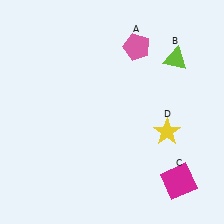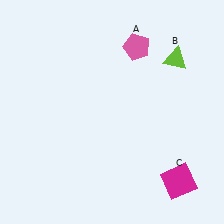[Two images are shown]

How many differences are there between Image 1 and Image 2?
There is 1 difference between the two images.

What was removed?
The yellow star (D) was removed in Image 2.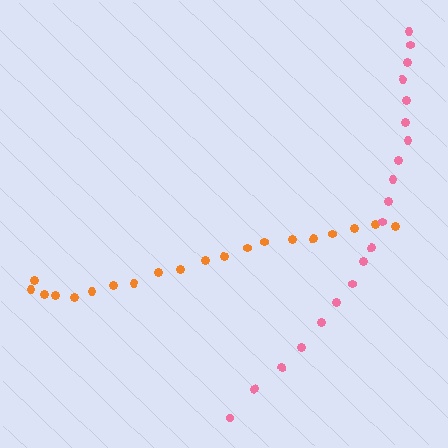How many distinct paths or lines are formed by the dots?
There are 2 distinct paths.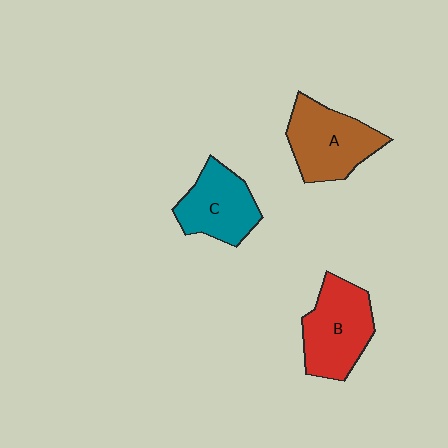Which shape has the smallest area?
Shape C (teal).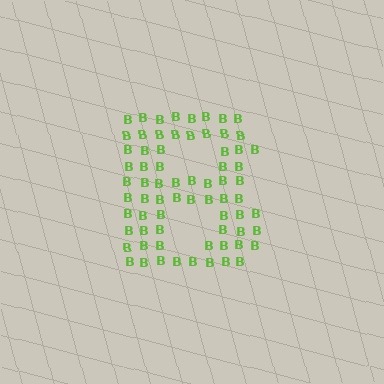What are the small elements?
The small elements are letter B's.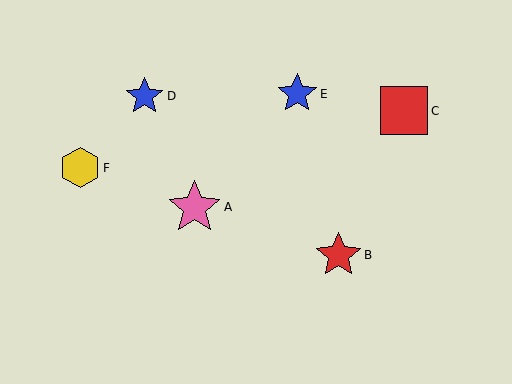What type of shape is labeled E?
Shape E is a blue star.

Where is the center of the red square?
The center of the red square is at (404, 111).